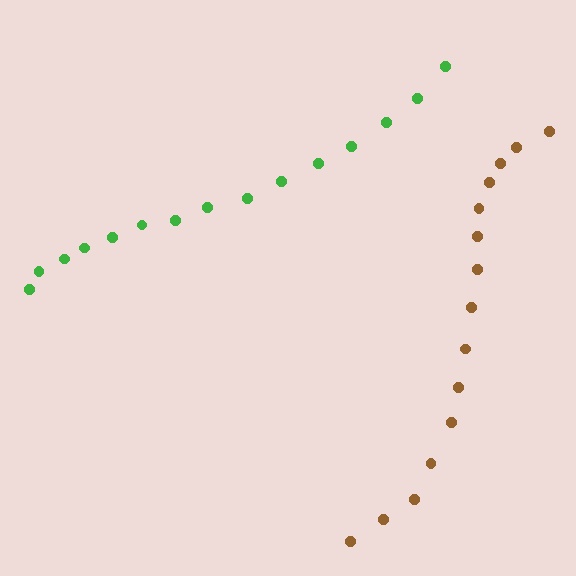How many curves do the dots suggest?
There are 2 distinct paths.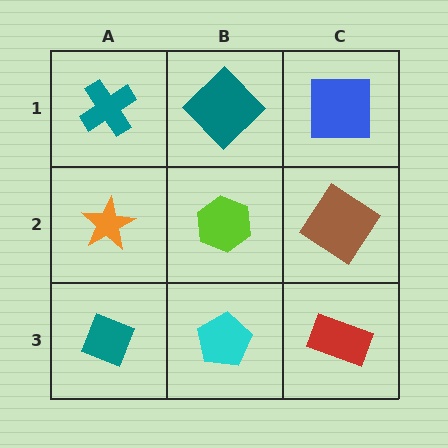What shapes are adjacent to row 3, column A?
An orange star (row 2, column A), a cyan pentagon (row 3, column B).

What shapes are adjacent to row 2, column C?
A blue square (row 1, column C), a red rectangle (row 3, column C), a lime hexagon (row 2, column B).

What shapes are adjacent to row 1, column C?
A brown diamond (row 2, column C), a teal diamond (row 1, column B).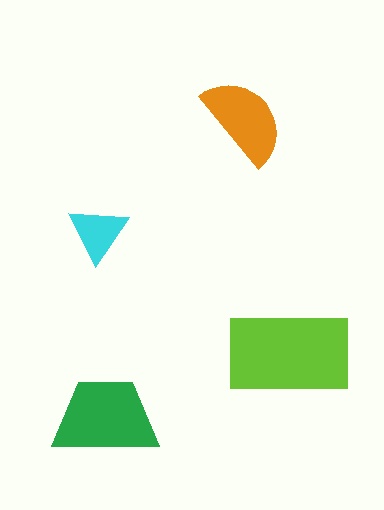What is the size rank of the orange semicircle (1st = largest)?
3rd.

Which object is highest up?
The orange semicircle is topmost.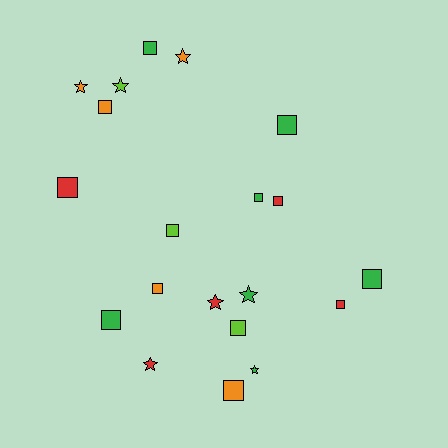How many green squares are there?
There are 5 green squares.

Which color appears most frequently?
Green, with 7 objects.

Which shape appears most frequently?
Square, with 13 objects.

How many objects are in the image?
There are 20 objects.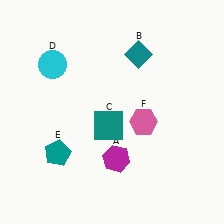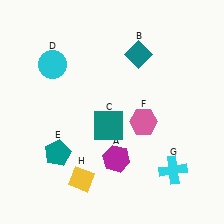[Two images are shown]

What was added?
A cyan cross (G), a yellow diamond (H) were added in Image 2.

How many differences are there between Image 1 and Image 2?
There are 2 differences between the two images.